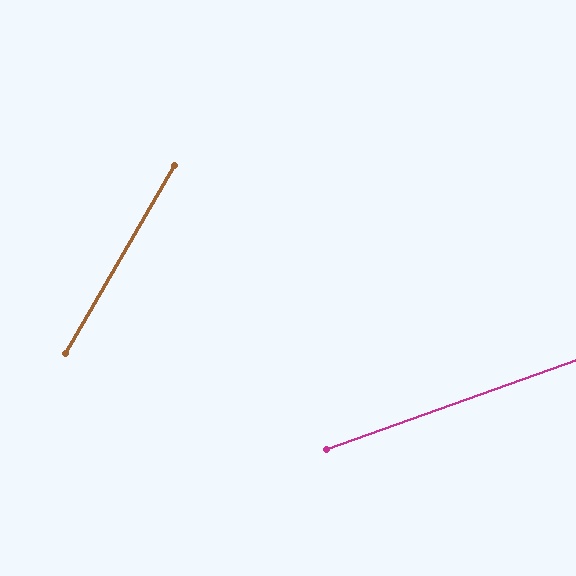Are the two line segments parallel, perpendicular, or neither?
Neither parallel nor perpendicular — they differ by about 41°.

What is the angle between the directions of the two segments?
Approximately 41 degrees.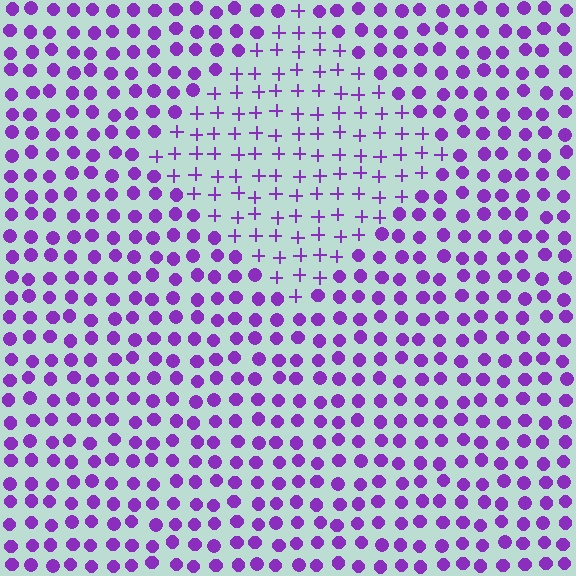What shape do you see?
I see a diamond.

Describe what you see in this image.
The image is filled with small purple elements arranged in a uniform grid. A diamond-shaped region contains plus signs, while the surrounding area contains circles. The boundary is defined purely by the change in element shape.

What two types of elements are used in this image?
The image uses plus signs inside the diamond region and circles outside it.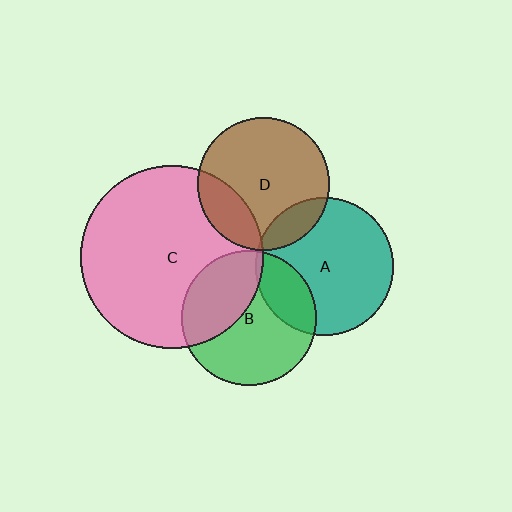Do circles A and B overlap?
Yes.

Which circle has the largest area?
Circle C (pink).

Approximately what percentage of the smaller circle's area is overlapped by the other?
Approximately 20%.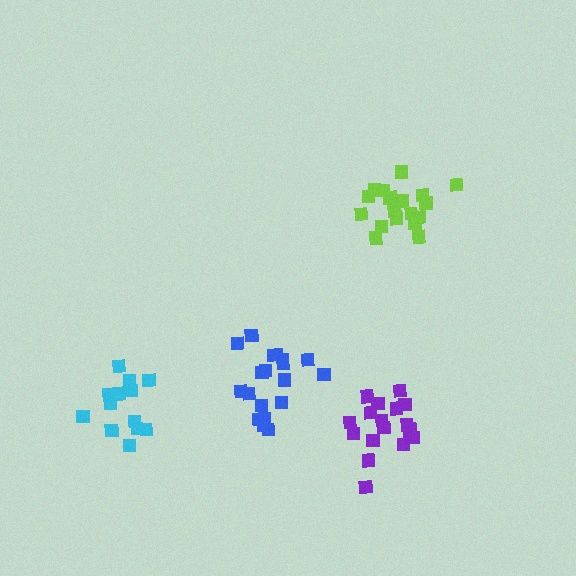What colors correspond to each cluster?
The clusters are colored: purple, lime, blue, cyan.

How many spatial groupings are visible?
There are 4 spatial groupings.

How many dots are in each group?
Group 1: 18 dots, Group 2: 19 dots, Group 3: 19 dots, Group 4: 14 dots (70 total).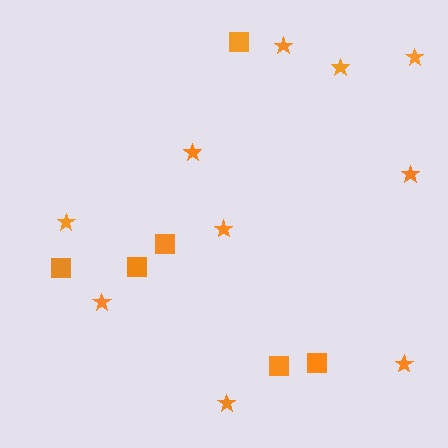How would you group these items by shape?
There are 2 groups: one group of squares (6) and one group of stars (10).